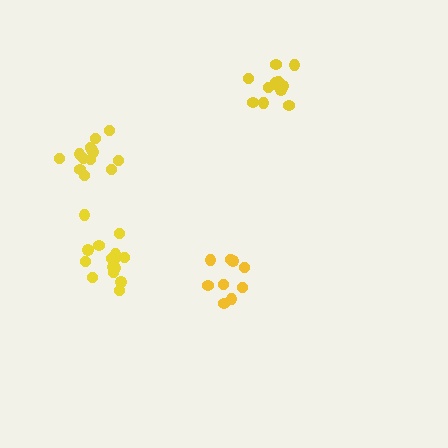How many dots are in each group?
Group 1: 9 dots, Group 2: 12 dots, Group 3: 15 dots, Group 4: 13 dots (49 total).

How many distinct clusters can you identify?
There are 4 distinct clusters.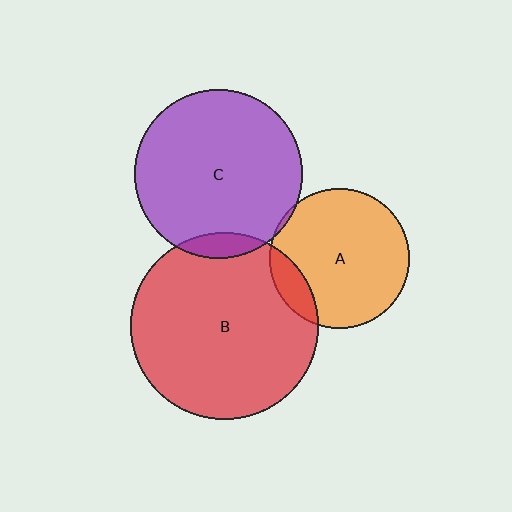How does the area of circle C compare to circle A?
Approximately 1.4 times.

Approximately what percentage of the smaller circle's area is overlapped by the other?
Approximately 5%.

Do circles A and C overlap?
Yes.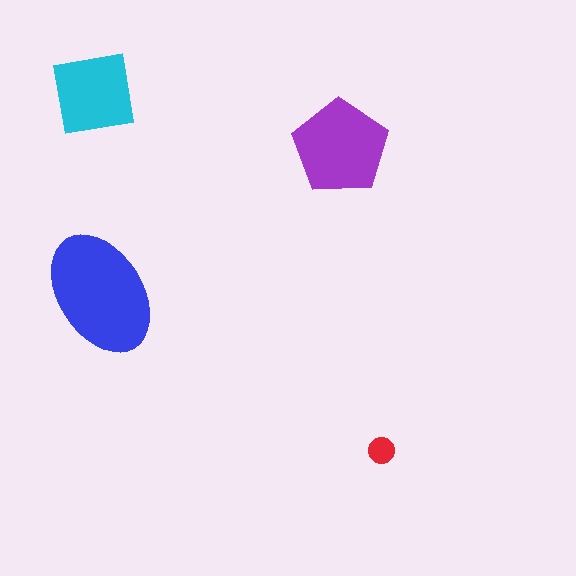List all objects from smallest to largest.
The red circle, the cyan square, the purple pentagon, the blue ellipse.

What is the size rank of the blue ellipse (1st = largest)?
1st.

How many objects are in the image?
There are 4 objects in the image.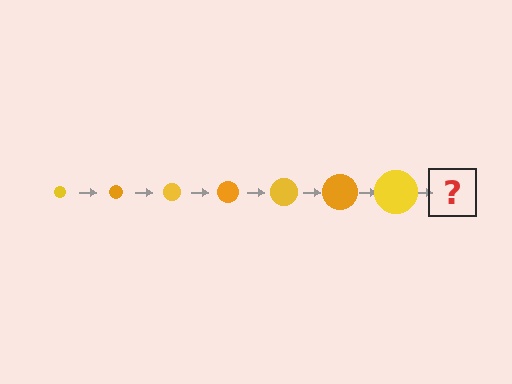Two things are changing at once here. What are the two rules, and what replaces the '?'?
The two rules are that the circle grows larger each step and the color cycles through yellow and orange. The '?' should be an orange circle, larger than the previous one.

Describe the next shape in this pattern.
It should be an orange circle, larger than the previous one.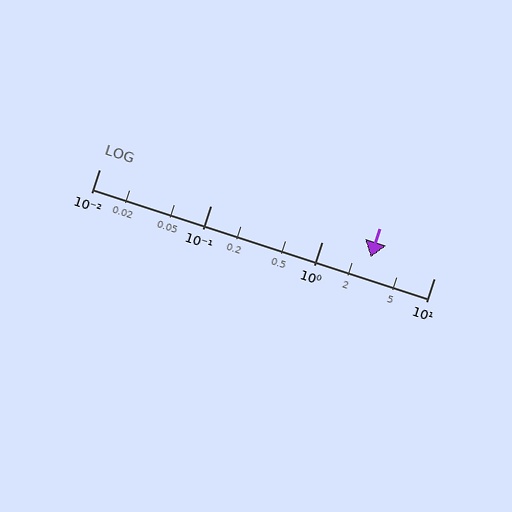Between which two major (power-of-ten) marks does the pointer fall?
The pointer is between 1 and 10.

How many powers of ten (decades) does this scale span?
The scale spans 3 decades, from 0.01 to 10.